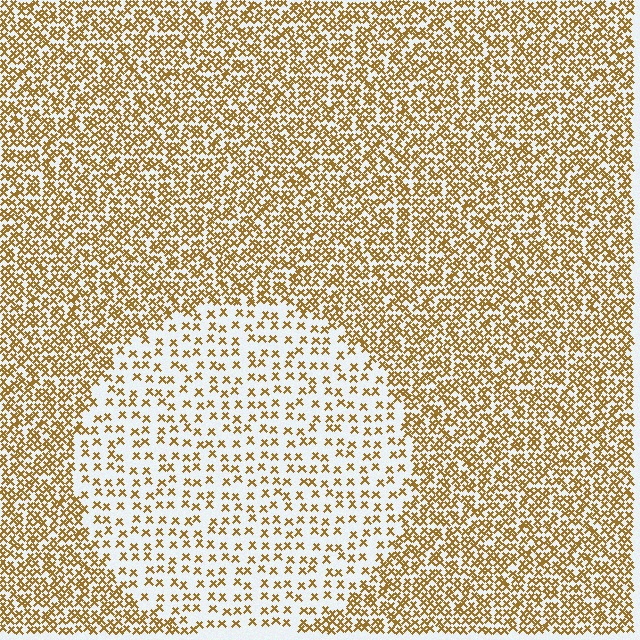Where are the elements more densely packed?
The elements are more densely packed outside the circle boundary.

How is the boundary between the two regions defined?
The boundary is defined by a change in element density (approximately 2.4x ratio). All elements are the same color, size, and shape.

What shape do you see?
I see a circle.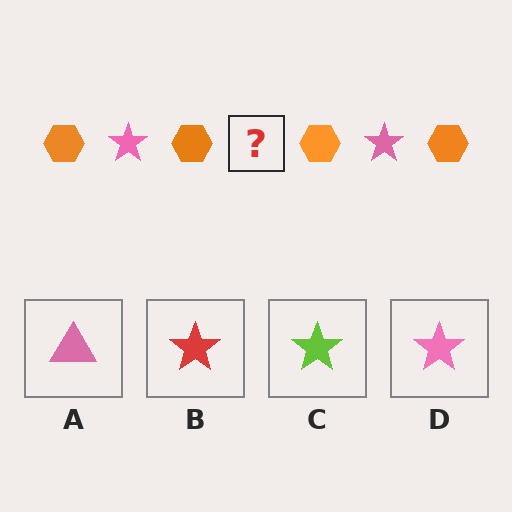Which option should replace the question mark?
Option D.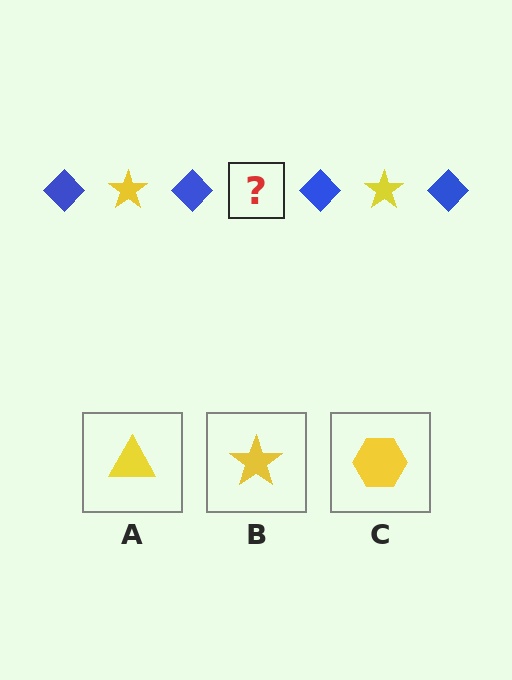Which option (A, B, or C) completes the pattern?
B.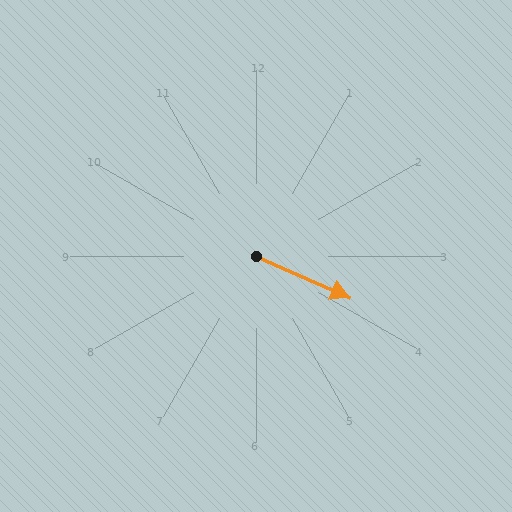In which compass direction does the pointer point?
Southeast.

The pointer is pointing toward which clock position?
Roughly 4 o'clock.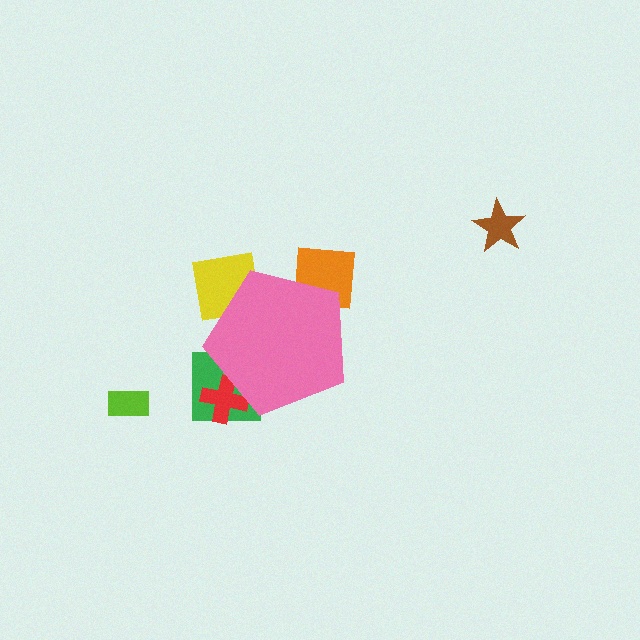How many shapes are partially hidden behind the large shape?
4 shapes are partially hidden.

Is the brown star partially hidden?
No, the brown star is fully visible.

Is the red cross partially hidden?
Yes, the red cross is partially hidden behind the pink pentagon.